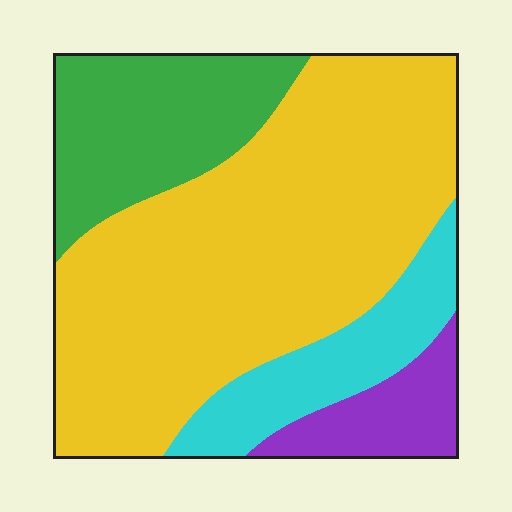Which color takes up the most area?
Yellow, at roughly 60%.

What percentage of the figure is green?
Green takes up about one fifth (1/5) of the figure.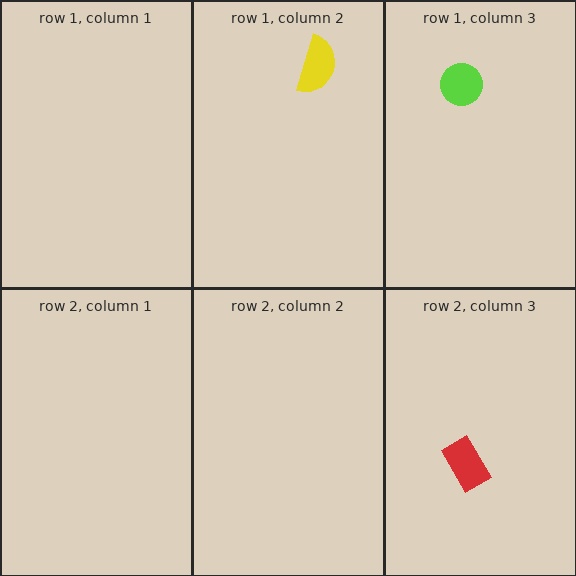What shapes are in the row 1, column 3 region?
The lime circle.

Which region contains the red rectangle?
The row 2, column 3 region.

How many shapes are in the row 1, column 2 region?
1.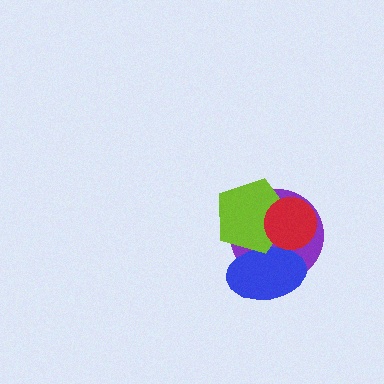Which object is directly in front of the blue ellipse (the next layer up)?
The lime pentagon is directly in front of the blue ellipse.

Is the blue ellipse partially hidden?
Yes, it is partially covered by another shape.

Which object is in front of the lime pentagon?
The red circle is in front of the lime pentagon.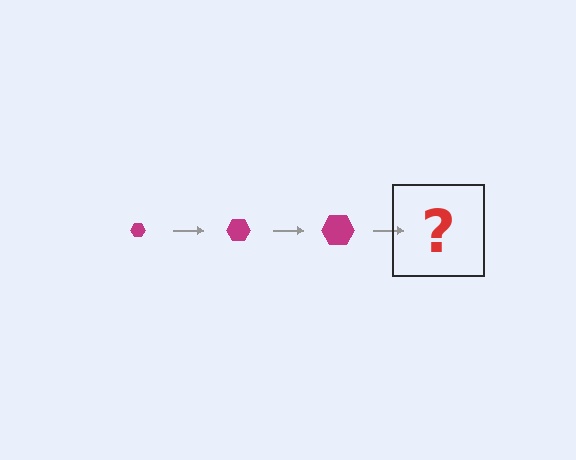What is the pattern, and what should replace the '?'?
The pattern is that the hexagon gets progressively larger each step. The '?' should be a magenta hexagon, larger than the previous one.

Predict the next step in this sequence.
The next step is a magenta hexagon, larger than the previous one.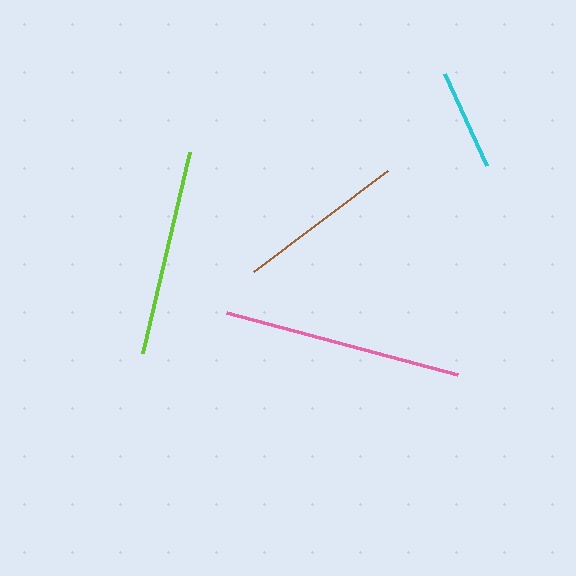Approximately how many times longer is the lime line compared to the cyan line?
The lime line is approximately 2.0 times the length of the cyan line.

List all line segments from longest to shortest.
From longest to shortest: pink, lime, brown, cyan.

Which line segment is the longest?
The pink line is the longest at approximately 239 pixels.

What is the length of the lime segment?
The lime segment is approximately 206 pixels long.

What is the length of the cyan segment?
The cyan segment is approximately 101 pixels long.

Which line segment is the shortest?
The cyan line is the shortest at approximately 101 pixels.